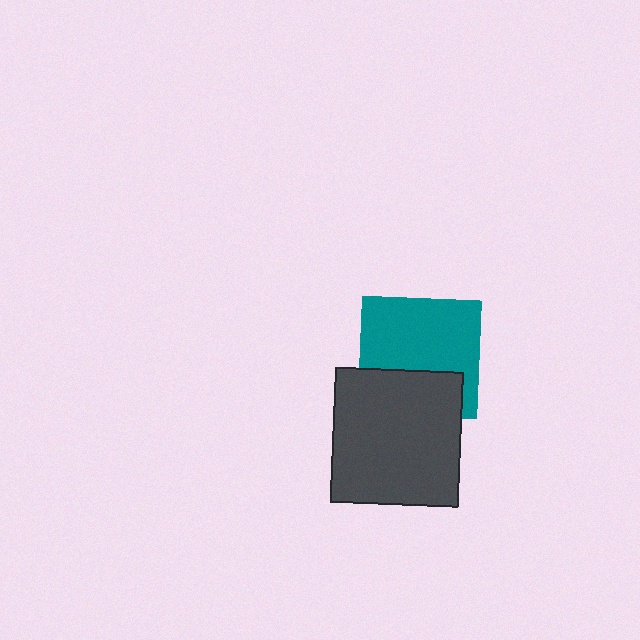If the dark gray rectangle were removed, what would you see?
You would see the complete teal square.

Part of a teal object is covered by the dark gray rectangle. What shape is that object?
It is a square.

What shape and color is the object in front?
The object in front is a dark gray rectangle.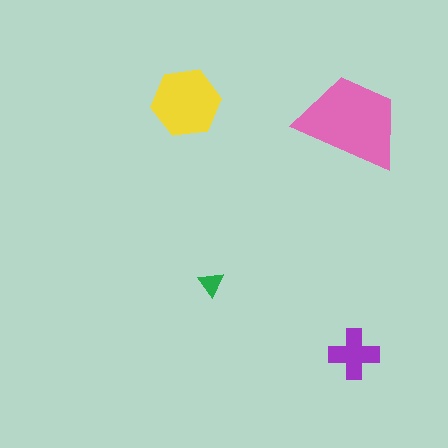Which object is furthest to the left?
The yellow hexagon is leftmost.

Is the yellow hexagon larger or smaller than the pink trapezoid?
Smaller.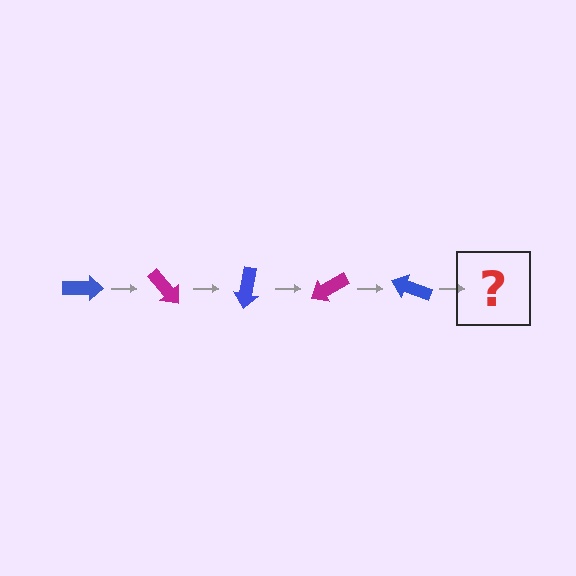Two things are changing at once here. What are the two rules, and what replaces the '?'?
The two rules are that it rotates 50 degrees each step and the color cycles through blue and magenta. The '?' should be a magenta arrow, rotated 250 degrees from the start.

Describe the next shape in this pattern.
It should be a magenta arrow, rotated 250 degrees from the start.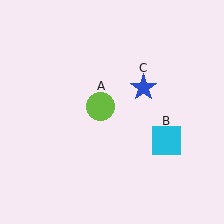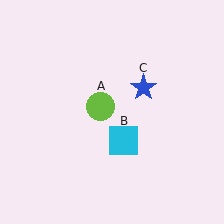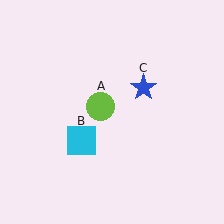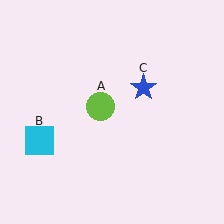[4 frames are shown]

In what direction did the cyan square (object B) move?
The cyan square (object B) moved left.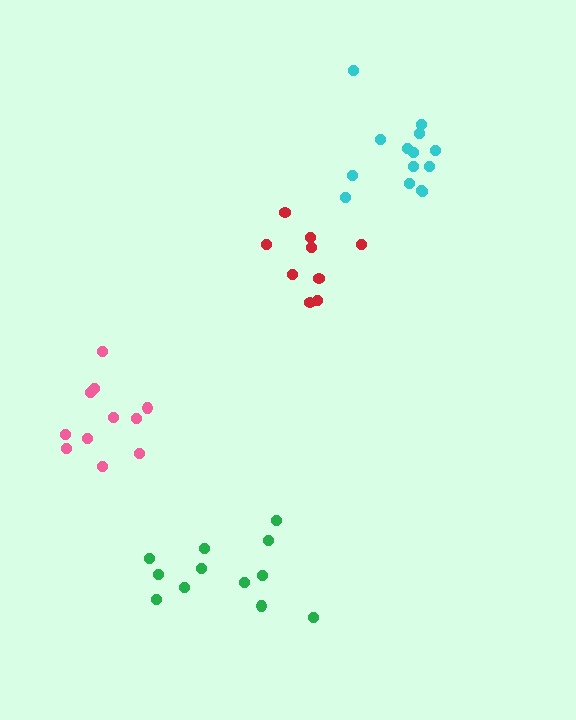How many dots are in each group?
Group 1: 9 dots, Group 2: 11 dots, Group 3: 12 dots, Group 4: 14 dots (46 total).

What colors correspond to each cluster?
The clusters are colored: red, pink, green, cyan.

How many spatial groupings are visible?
There are 4 spatial groupings.